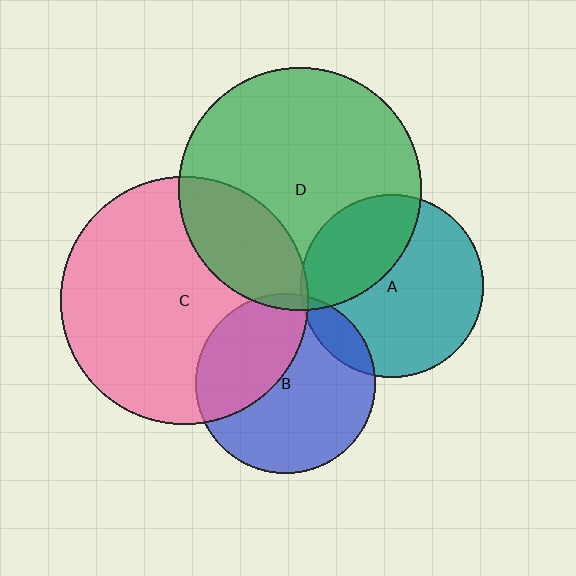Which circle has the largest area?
Circle C (pink).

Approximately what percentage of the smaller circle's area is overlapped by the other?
Approximately 40%.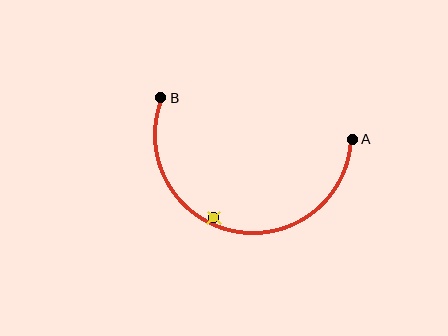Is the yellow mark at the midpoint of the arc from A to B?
No — the yellow mark does not lie on the arc at all. It sits slightly inside the curve.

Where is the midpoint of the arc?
The arc midpoint is the point on the curve farthest from the straight line joining A and B. It sits below that line.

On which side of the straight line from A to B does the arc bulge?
The arc bulges below the straight line connecting A and B.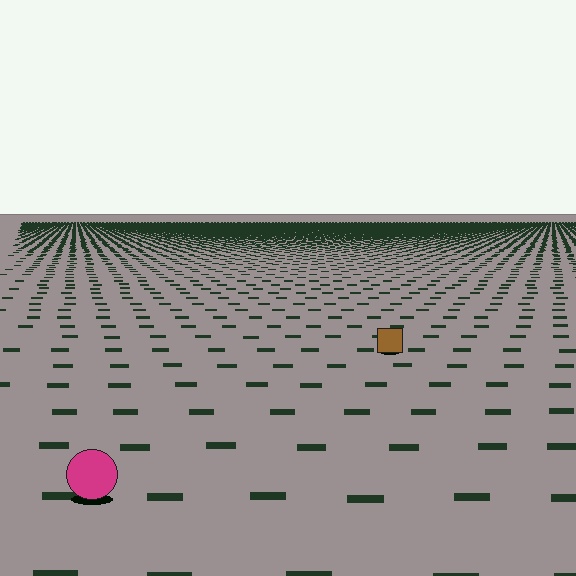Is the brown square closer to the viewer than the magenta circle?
No. The magenta circle is closer — you can tell from the texture gradient: the ground texture is coarser near it.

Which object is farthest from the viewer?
The brown square is farthest from the viewer. It appears smaller and the ground texture around it is denser.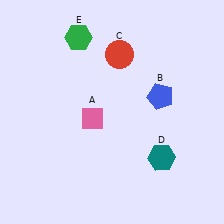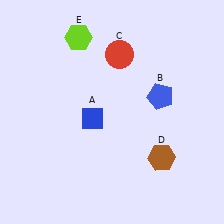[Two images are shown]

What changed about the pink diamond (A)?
In Image 1, A is pink. In Image 2, it changed to blue.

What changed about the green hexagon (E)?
In Image 1, E is green. In Image 2, it changed to lime.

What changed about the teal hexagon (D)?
In Image 1, D is teal. In Image 2, it changed to brown.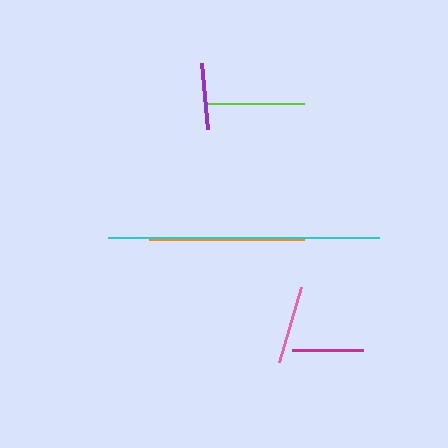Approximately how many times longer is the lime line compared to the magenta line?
The lime line is approximately 1.4 times the length of the magenta line.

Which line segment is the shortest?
The purple line is the shortest at approximately 66 pixels.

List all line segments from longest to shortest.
From longest to shortest: cyan, orange, lime, pink, magenta, purple.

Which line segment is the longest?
The cyan line is the longest at approximately 271 pixels.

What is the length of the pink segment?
The pink segment is approximately 78 pixels long.